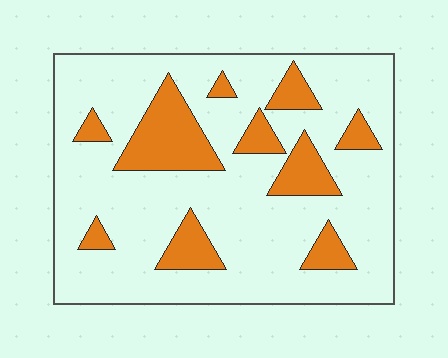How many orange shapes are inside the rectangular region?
10.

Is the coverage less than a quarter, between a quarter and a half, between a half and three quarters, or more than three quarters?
Less than a quarter.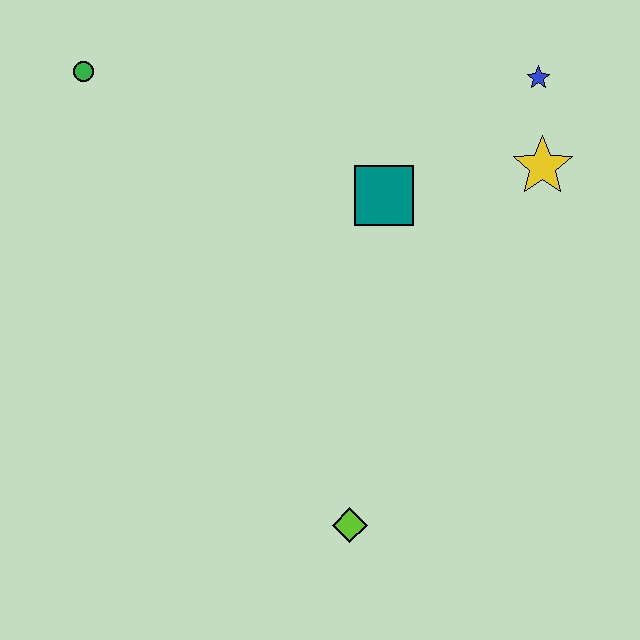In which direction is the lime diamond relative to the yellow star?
The lime diamond is below the yellow star.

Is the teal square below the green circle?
Yes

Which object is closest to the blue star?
The yellow star is closest to the blue star.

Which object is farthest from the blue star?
The lime diamond is farthest from the blue star.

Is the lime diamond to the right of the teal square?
No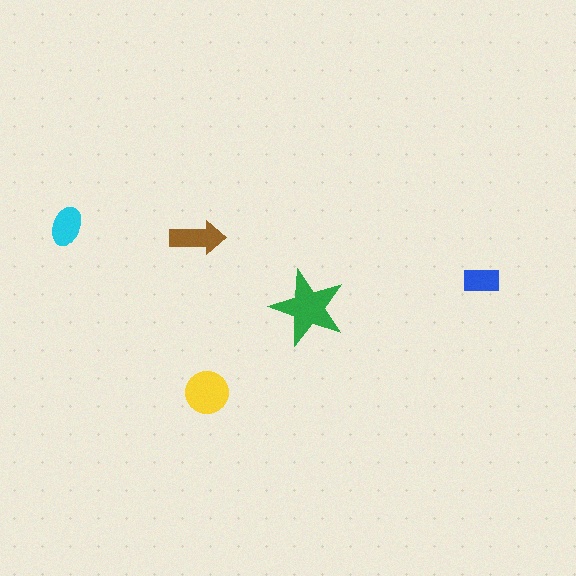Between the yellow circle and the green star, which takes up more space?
The green star.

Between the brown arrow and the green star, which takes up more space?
The green star.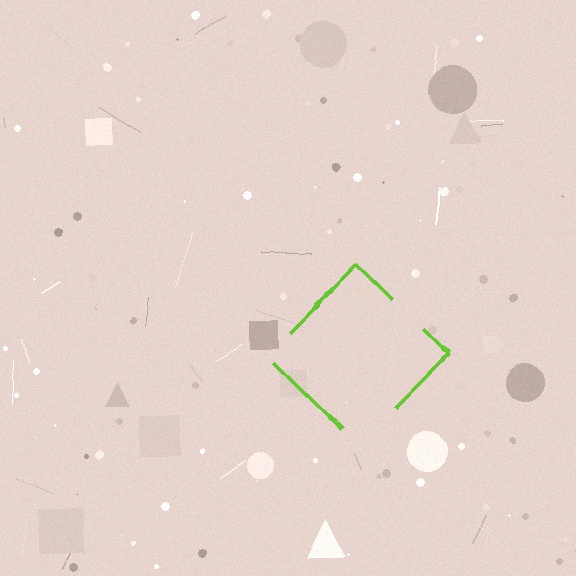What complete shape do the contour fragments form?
The contour fragments form a diamond.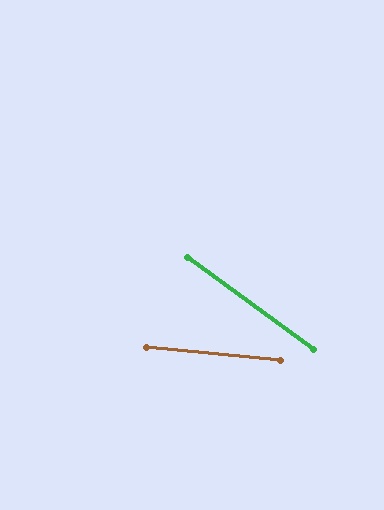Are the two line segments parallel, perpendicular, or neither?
Neither parallel nor perpendicular — they differ by about 30°.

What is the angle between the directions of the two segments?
Approximately 30 degrees.